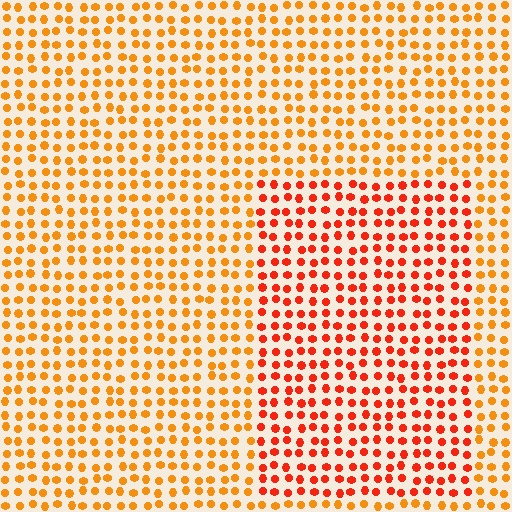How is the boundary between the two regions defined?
The boundary is defined purely by a slight shift in hue (about 29 degrees). Spacing, size, and orientation are identical on both sides.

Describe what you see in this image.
The image is filled with small orange elements in a uniform arrangement. A rectangle-shaped region is visible where the elements are tinted to a slightly different hue, forming a subtle color boundary.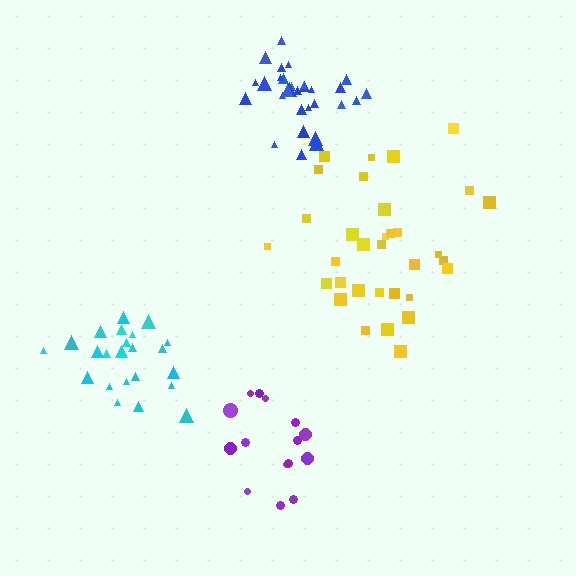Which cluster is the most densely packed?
Blue.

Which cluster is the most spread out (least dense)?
Yellow.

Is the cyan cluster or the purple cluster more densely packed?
Cyan.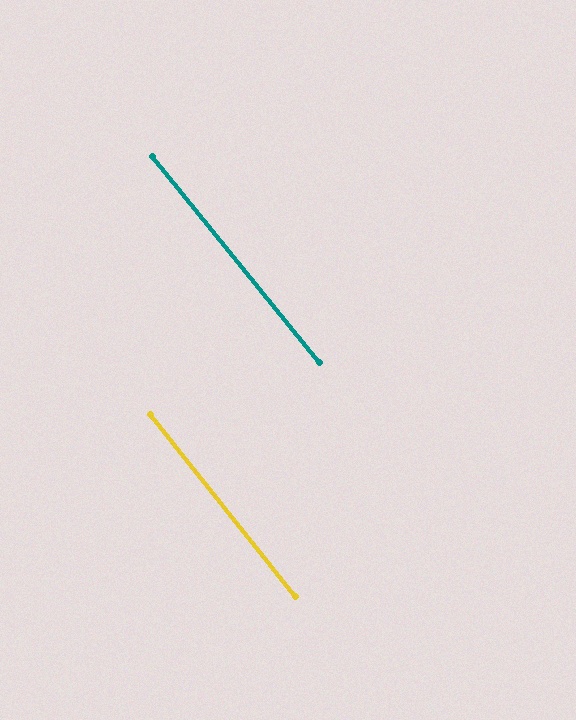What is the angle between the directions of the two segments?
Approximately 1 degree.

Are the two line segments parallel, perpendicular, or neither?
Parallel — their directions differ by only 0.6°.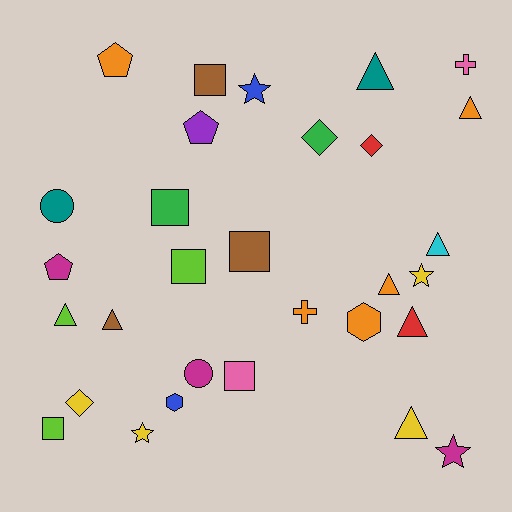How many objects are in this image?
There are 30 objects.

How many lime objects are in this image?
There are 3 lime objects.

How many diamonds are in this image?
There are 3 diamonds.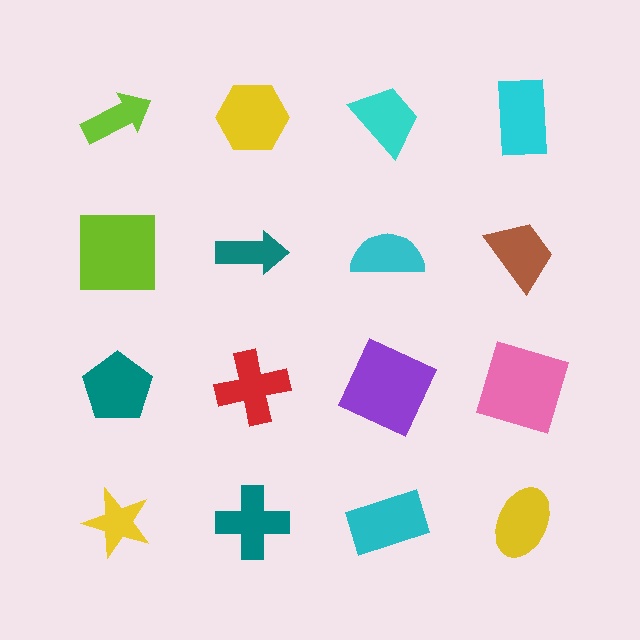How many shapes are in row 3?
4 shapes.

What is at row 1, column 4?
A cyan rectangle.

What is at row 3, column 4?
A pink square.